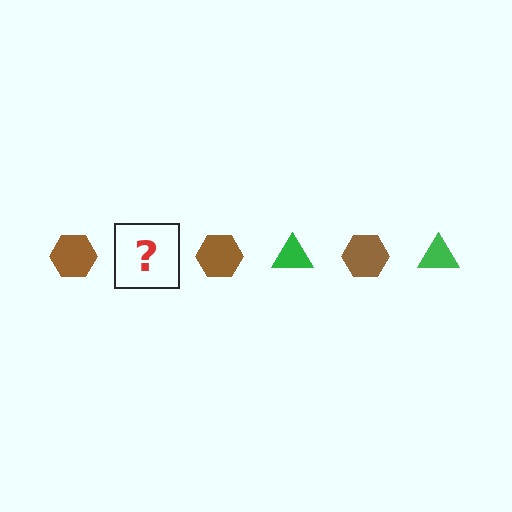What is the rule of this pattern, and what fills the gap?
The rule is that the pattern alternates between brown hexagon and green triangle. The gap should be filled with a green triangle.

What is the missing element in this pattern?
The missing element is a green triangle.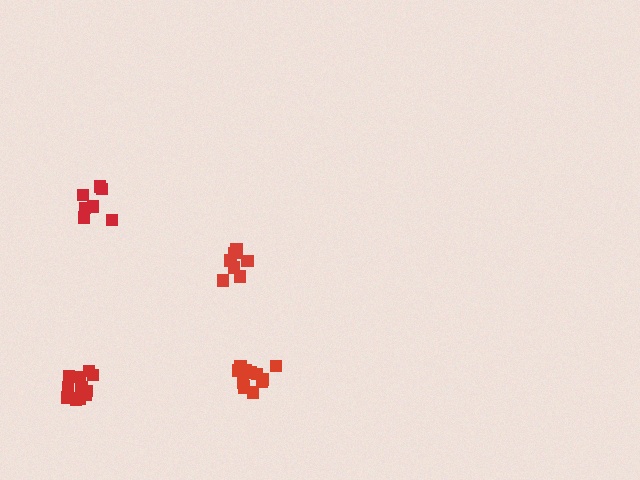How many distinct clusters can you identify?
There are 4 distinct clusters.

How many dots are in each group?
Group 1: 7 dots, Group 2: 11 dots, Group 3: 7 dots, Group 4: 13 dots (38 total).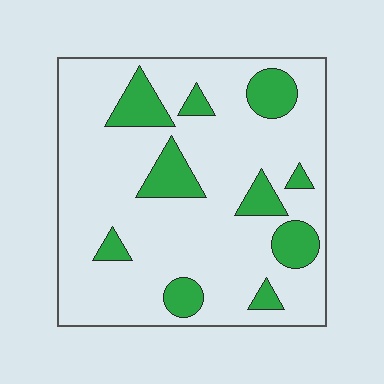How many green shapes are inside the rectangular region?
10.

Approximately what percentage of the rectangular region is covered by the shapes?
Approximately 20%.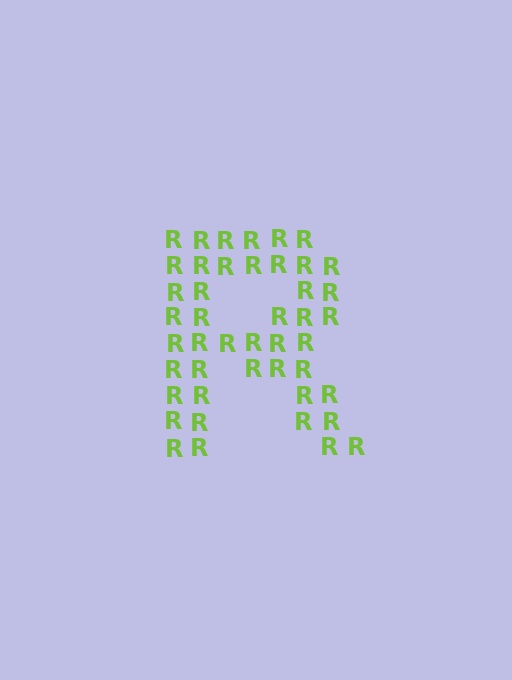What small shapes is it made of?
It is made of small letter R's.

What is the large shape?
The large shape is the letter R.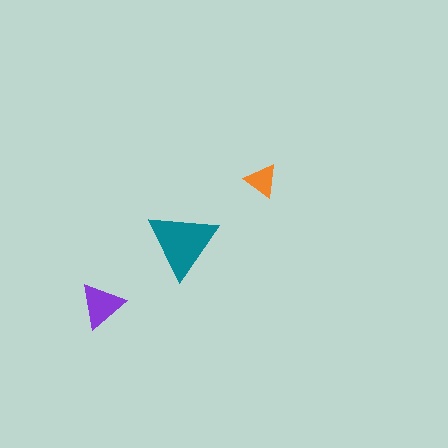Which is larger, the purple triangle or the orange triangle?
The purple one.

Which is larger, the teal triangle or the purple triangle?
The teal one.